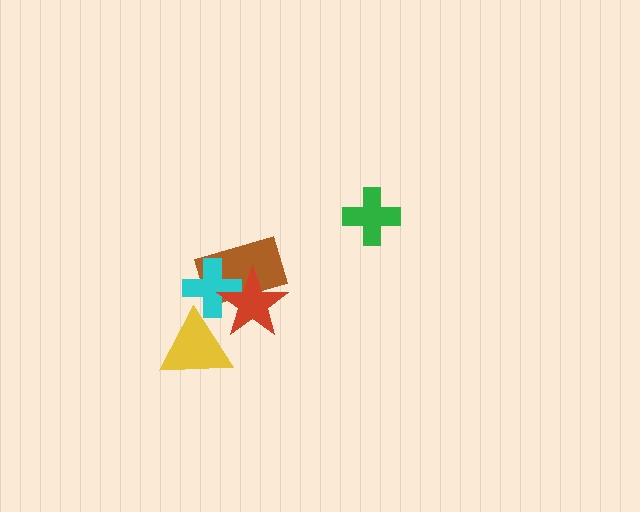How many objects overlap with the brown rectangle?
2 objects overlap with the brown rectangle.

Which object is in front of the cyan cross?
The red star is in front of the cyan cross.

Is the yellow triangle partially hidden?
Yes, it is partially covered by another shape.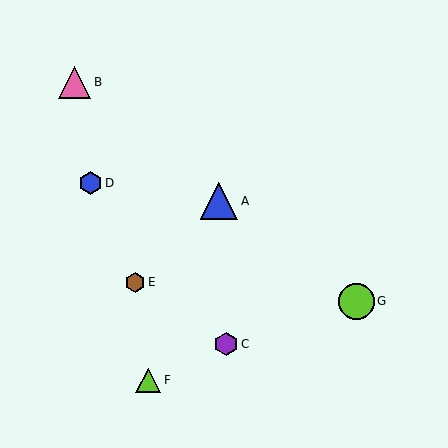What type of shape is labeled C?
Shape C is a purple hexagon.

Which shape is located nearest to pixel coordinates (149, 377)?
The lime triangle (labeled F) at (148, 380) is nearest to that location.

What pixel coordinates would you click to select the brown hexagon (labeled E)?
Click at (135, 282) to select the brown hexagon E.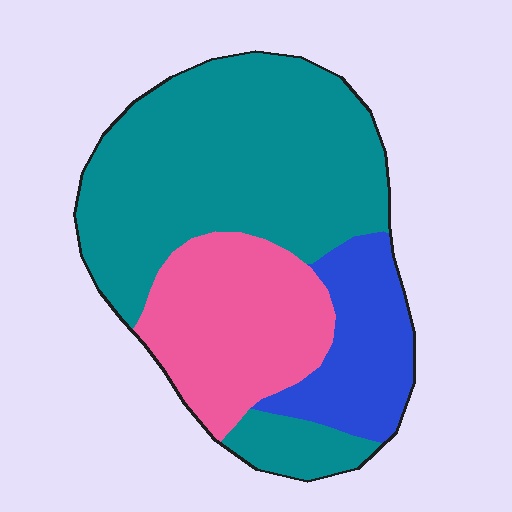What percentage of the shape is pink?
Pink covers about 25% of the shape.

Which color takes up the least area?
Blue, at roughly 15%.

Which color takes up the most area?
Teal, at roughly 55%.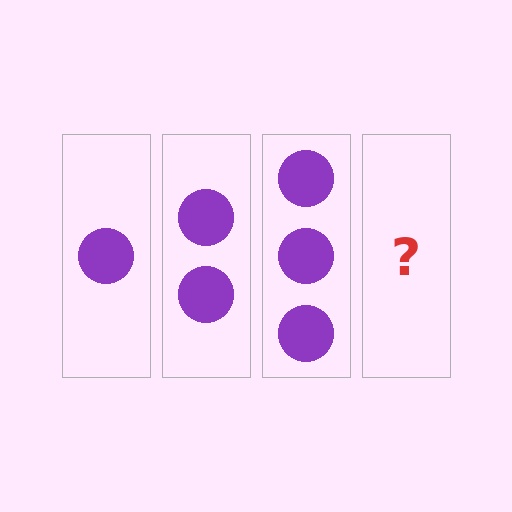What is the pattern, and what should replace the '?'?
The pattern is that each step adds one more circle. The '?' should be 4 circles.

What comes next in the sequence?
The next element should be 4 circles.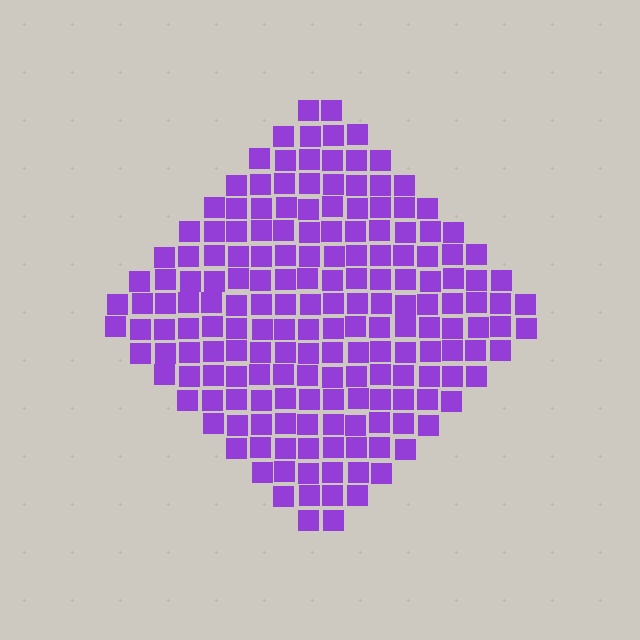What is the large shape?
The large shape is a diamond.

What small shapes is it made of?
It is made of small squares.